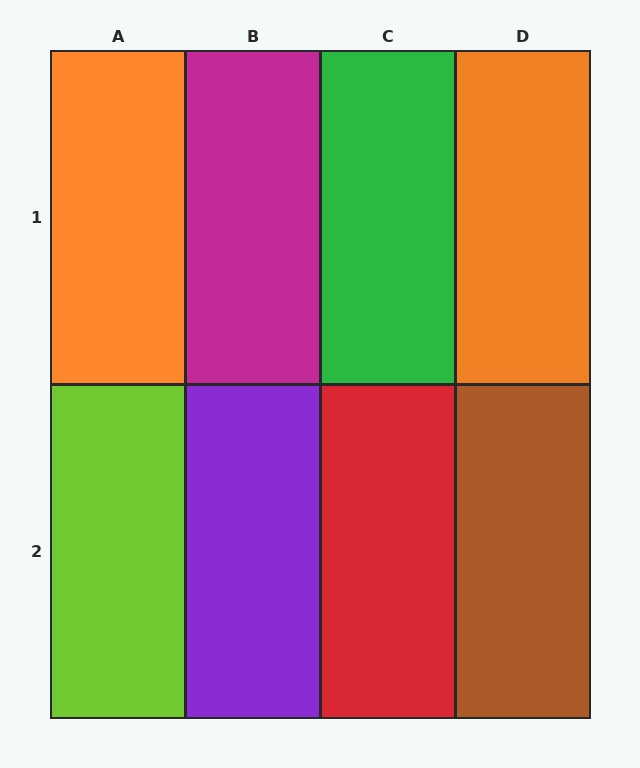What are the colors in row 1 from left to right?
Orange, magenta, green, orange.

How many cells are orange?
2 cells are orange.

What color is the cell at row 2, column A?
Lime.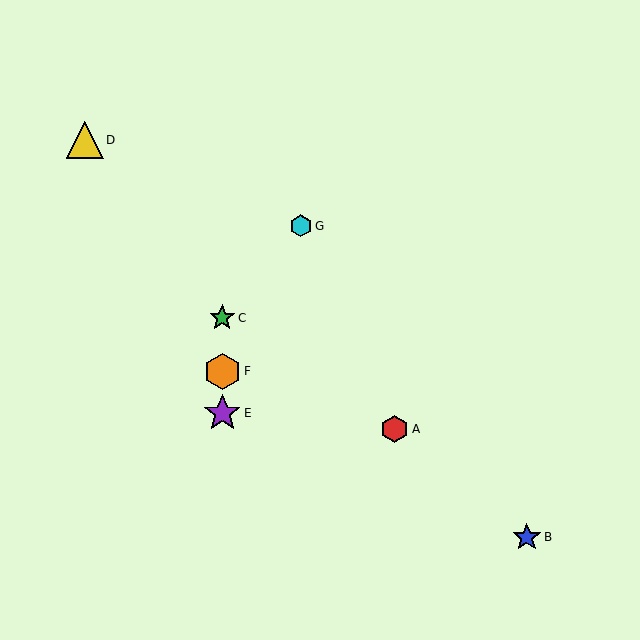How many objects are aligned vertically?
3 objects (C, E, F) are aligned vertically.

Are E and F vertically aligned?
Yes, both are at x≈222.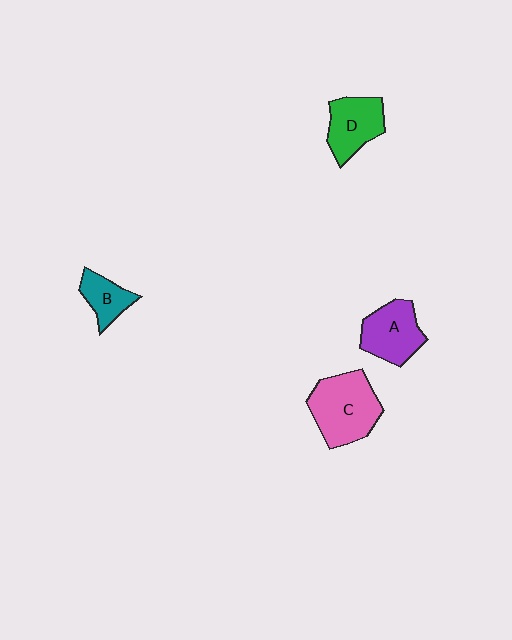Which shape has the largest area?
Shape C (pink).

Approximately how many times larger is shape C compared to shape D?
Approximately 1.4 times.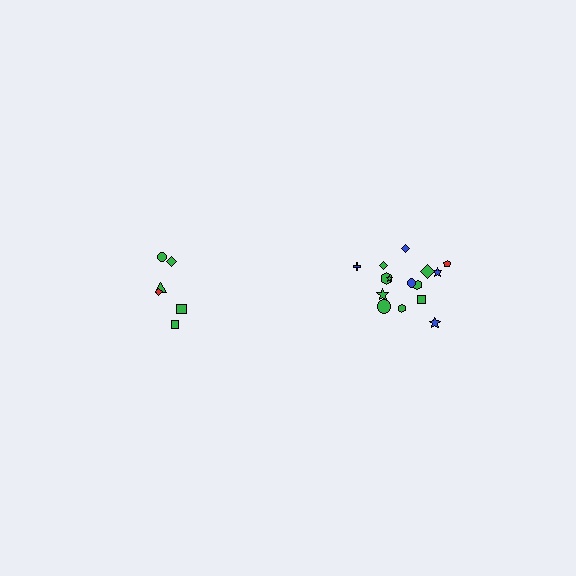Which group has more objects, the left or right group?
The right group.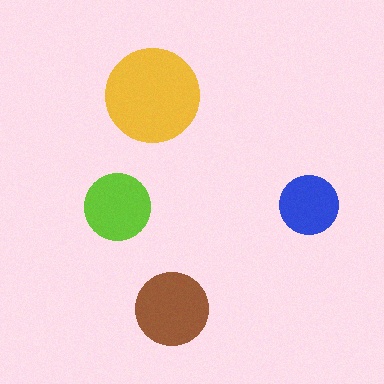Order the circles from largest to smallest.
the yellow one, the brown one, the lime one, the blue one.